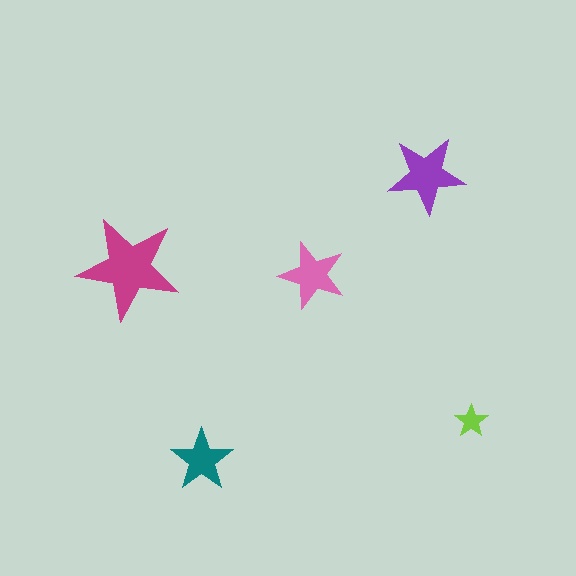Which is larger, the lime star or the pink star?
The pink one.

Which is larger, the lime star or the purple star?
The purple one.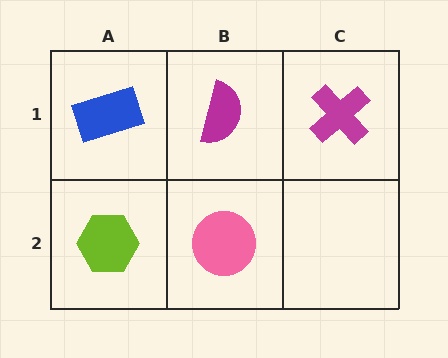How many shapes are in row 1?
3 shapes.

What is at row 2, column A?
A lime hexagon.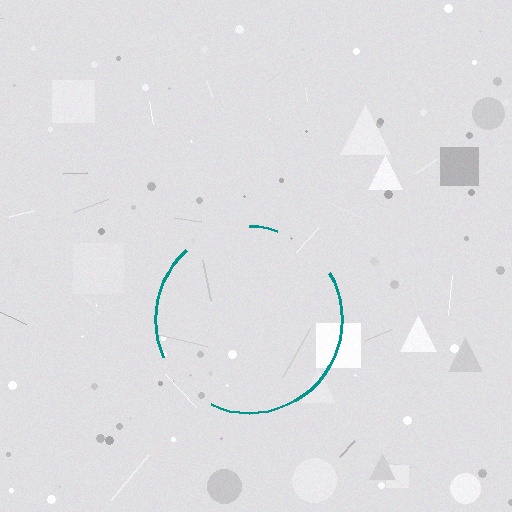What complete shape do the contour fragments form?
The contour fragments form a circle.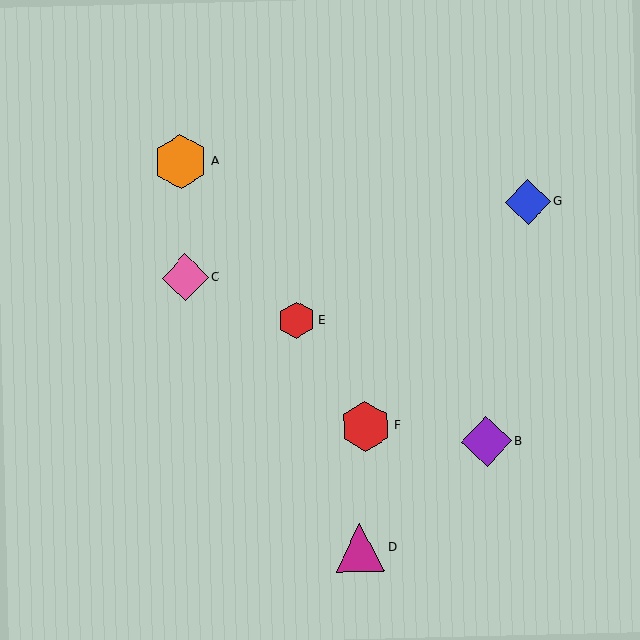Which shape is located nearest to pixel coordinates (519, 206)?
The blue diamond (labeled G) at (528, 202) is nearest to that location.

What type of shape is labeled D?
Shape D is a magenta triangle.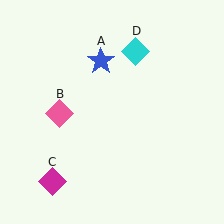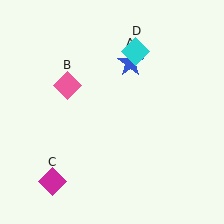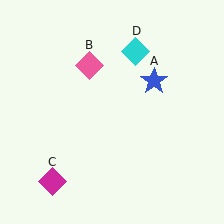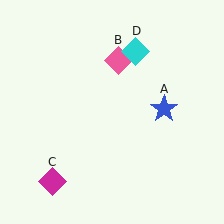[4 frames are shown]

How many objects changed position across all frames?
2 objects changed position: blue star (object A), pink diamond (object B).